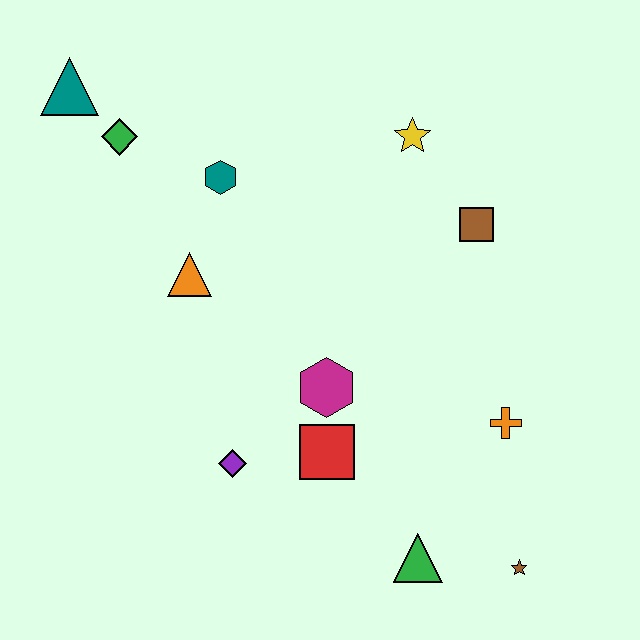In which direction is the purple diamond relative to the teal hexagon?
The purple diamond is below the teal hexagon.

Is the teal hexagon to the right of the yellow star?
No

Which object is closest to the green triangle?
The brown star is closest to the green triangle.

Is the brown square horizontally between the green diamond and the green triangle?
No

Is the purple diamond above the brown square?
No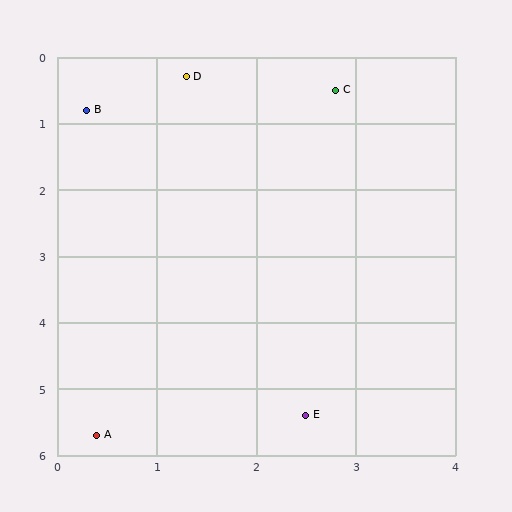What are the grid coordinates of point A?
Point A is at approximately (0.4, 5.7).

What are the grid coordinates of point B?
Point B is at approximately (0.3, 0.8).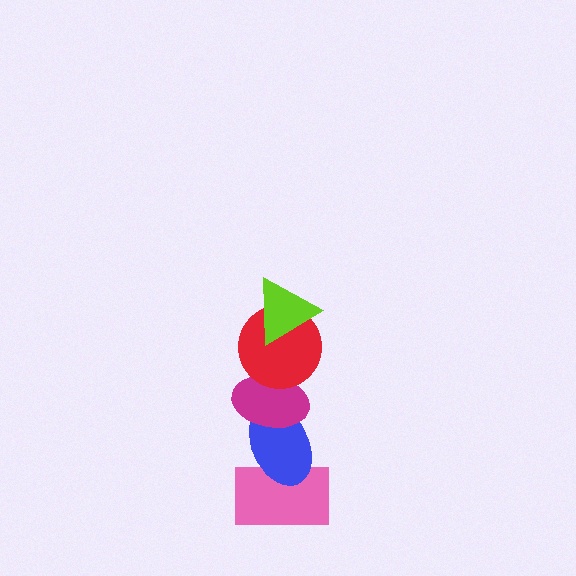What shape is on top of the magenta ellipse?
The red circle is on top of the magenta ellipse.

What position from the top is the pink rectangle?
The pink rectangle is 5th from the top.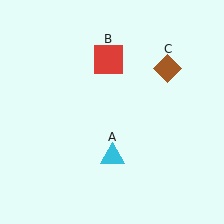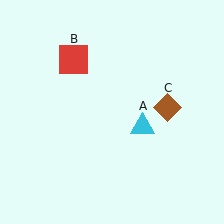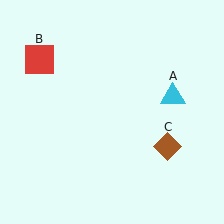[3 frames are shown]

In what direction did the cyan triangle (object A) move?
The cyan triangle (object A) moved up and to the right.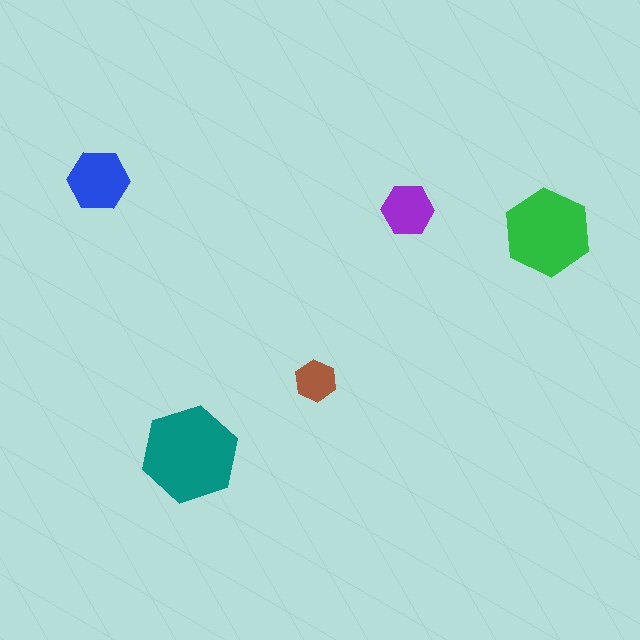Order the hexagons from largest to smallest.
the teal one, the green one, the blue one, the purple one, the brown one.